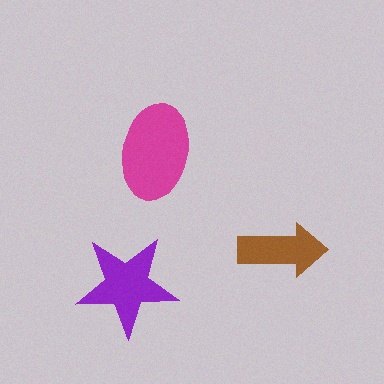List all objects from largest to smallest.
The magenta ellipse, the purple star, the brown arrow.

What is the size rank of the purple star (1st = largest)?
2nd.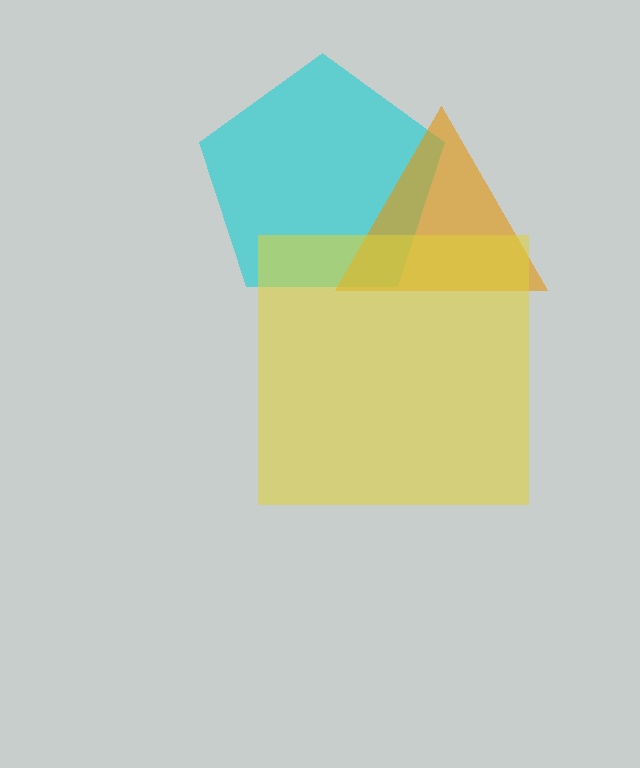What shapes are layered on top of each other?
The layered shapes are: a cyan pentagon, an orange triangle, a yellow square.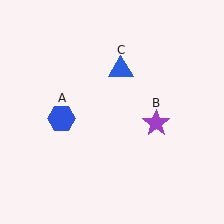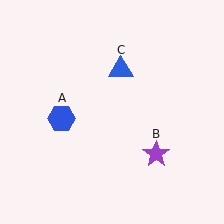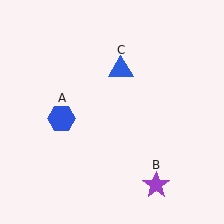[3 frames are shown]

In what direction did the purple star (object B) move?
The purple star (object B) moved down.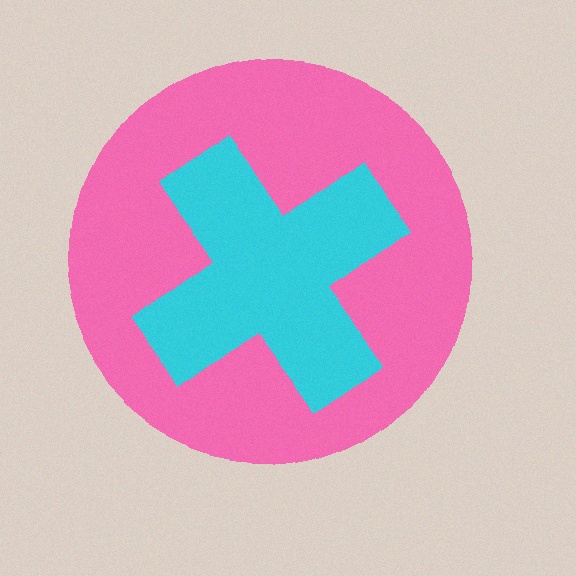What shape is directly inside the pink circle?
The cyan cross.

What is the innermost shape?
The cyan cross.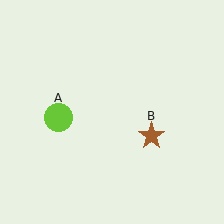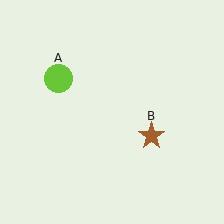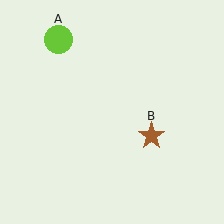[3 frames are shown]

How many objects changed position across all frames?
1 object changed position: lime circle (object A).